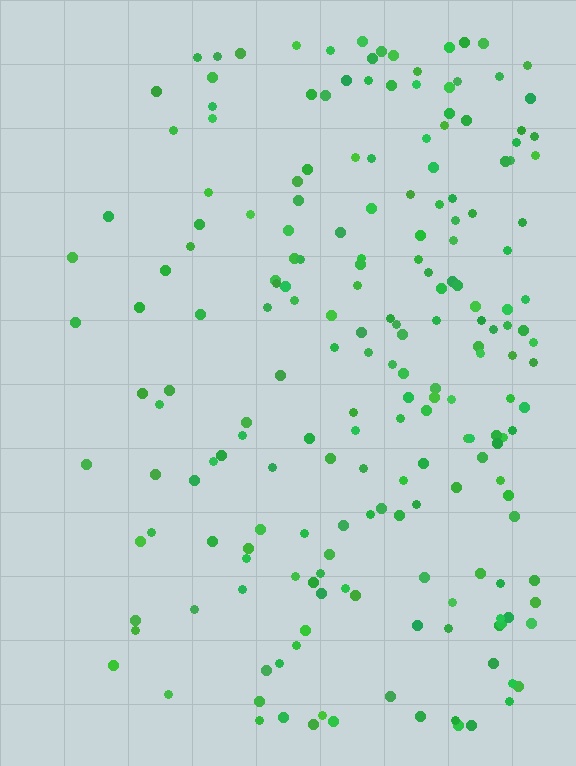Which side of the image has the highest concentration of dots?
The right.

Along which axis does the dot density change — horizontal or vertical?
Horizontal.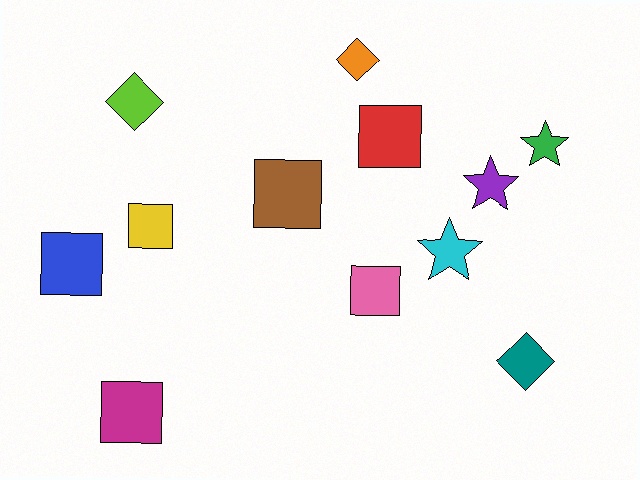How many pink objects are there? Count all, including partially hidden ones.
There is 1 pink object.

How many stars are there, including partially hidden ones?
There are 3 stars.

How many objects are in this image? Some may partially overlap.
There are 12 objects.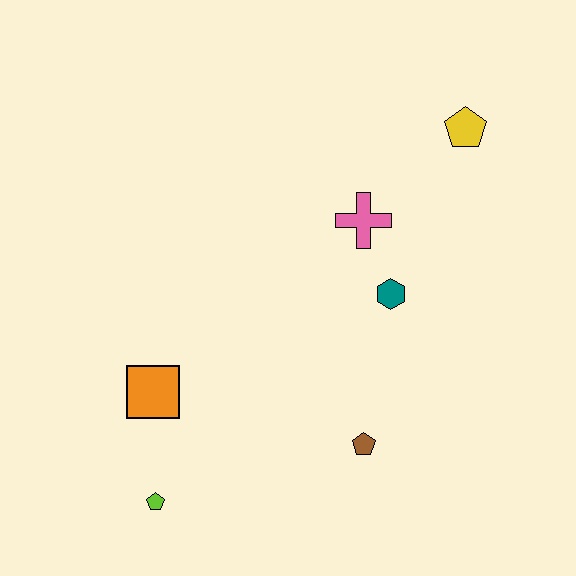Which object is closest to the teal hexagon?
The pink cross is closest to the teal hexagon.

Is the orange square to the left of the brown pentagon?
Yes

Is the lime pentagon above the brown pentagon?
No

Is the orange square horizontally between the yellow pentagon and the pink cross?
No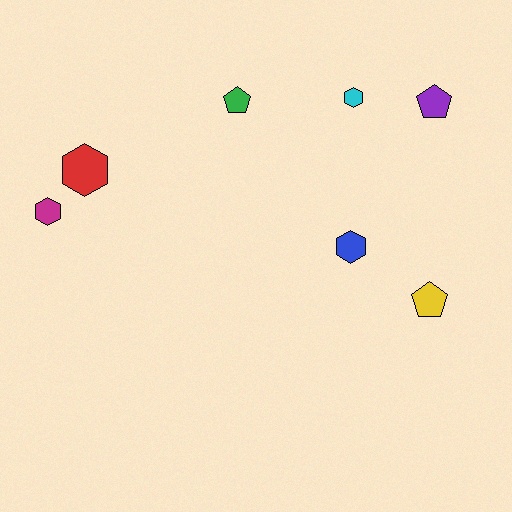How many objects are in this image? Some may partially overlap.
There are 7 objects.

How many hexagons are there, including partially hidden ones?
There are 4 hexagons.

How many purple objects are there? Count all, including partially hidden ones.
There is 1 purple object.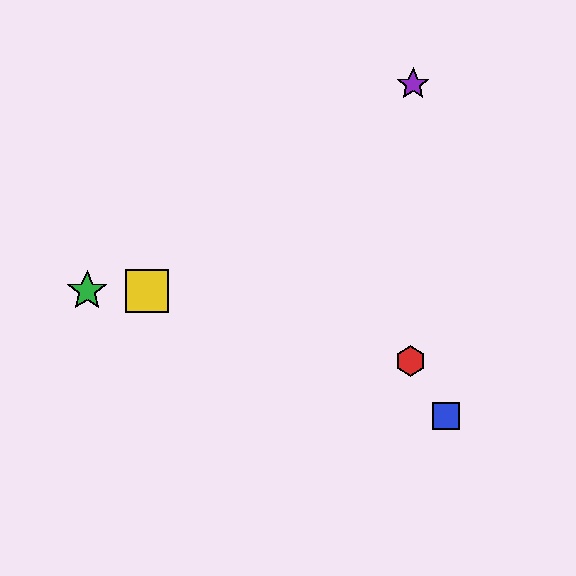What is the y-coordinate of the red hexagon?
The red hexagon is at y≈361.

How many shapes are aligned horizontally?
2 shapes (the green star, the yellow square) are aligned horizontally.